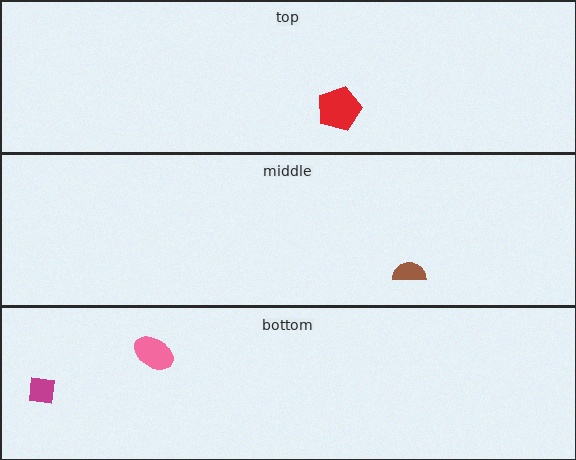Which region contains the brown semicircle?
The middle region.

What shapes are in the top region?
The red pentagon.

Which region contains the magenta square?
The bottom region.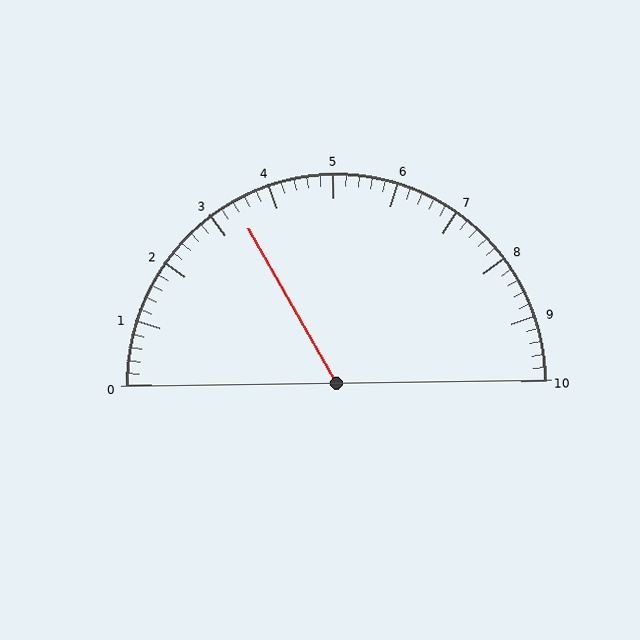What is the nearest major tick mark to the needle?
The nearest major tick mark is 3.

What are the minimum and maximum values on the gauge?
The gauge ranges from 0 to 10.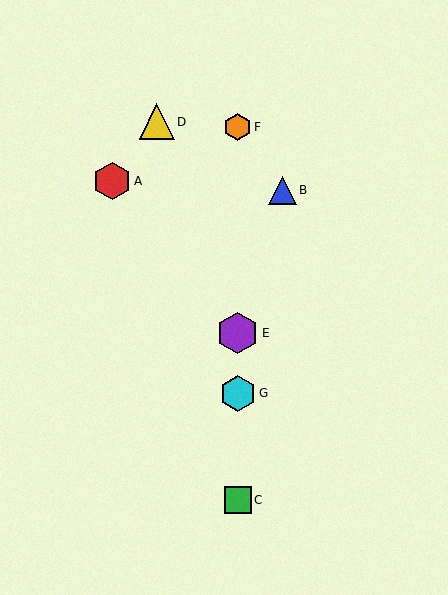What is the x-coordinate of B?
Object B is at x≈282.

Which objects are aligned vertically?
Objects C, E, F, G are aligned vertically.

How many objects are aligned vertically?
4 objects (C, E, F, G) are aligned vertically.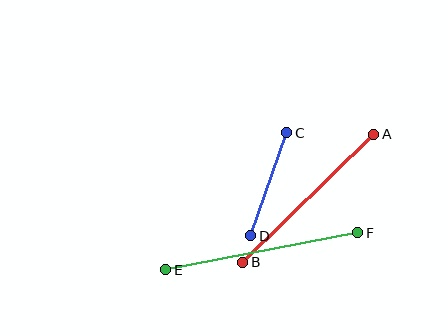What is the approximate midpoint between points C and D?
The midpoint is at approximately (269, 184) pixels.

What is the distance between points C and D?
The distance is approximately 109 pixels.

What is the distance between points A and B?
The distance is approximately 183 pixels.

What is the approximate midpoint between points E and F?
The midpoint is at approximately (262, 251) pixels.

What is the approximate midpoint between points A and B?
The midpoint is at approximately (308, 198) pixels.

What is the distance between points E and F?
The distance is approximately 196 pixels.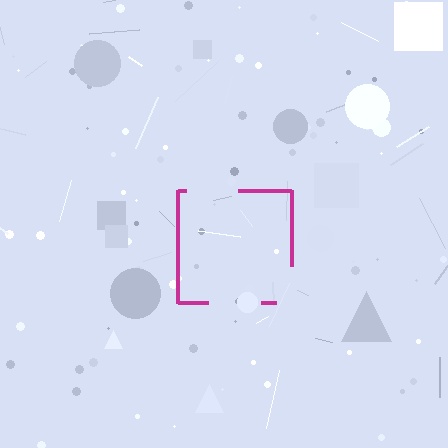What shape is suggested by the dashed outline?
The dashed outline suggests a square.